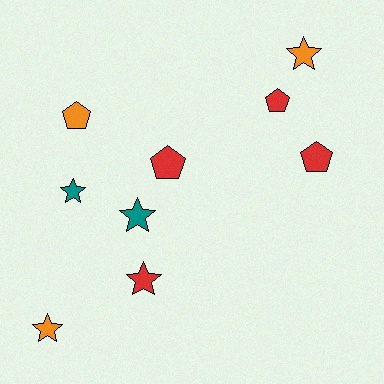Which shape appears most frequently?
Star, with 5 objects.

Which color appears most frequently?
Red, with 4 objects.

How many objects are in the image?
There are 9 objects.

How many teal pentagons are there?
There are no teal pentagons.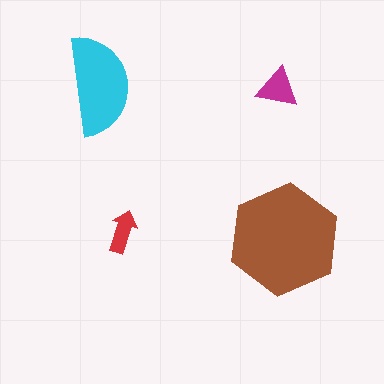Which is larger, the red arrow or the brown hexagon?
The brown hexagon.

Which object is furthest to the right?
The brown hexagon is rightmost.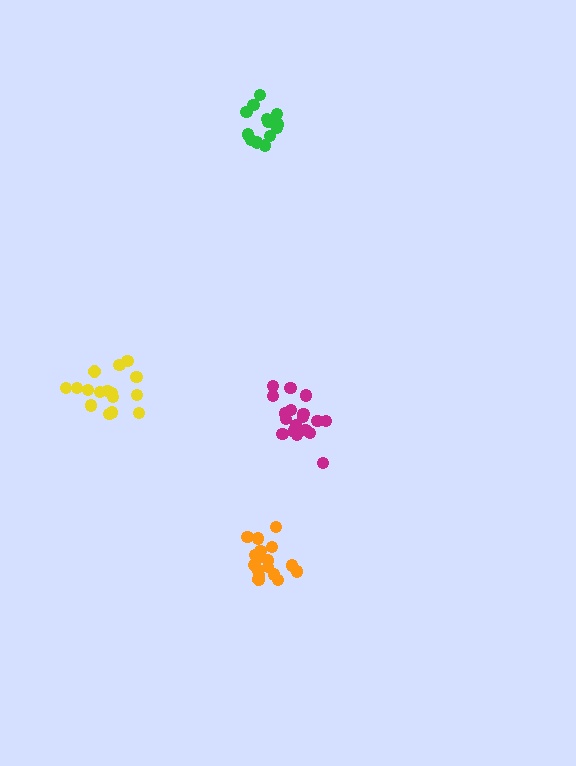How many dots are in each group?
Group 1: 16 dots, Group 2: 18 dots, Group 3: 19 dots, Group 4: 16 dots (69 total).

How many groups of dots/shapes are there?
There are 4 groups.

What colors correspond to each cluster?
The clusters are colored: yellow, orange, magenta, green.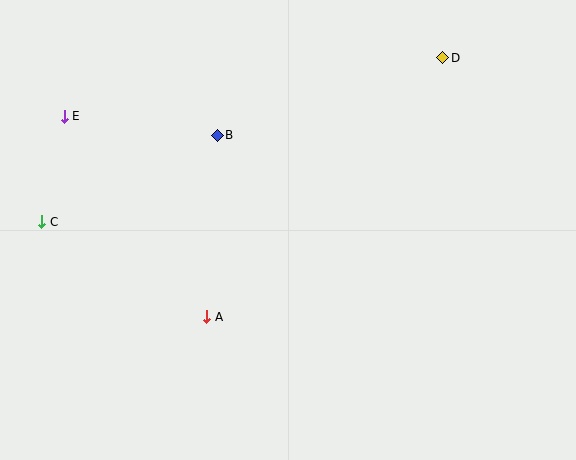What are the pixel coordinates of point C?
Point C is at (42, 222).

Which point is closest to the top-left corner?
Point E is closest to the top-left corner.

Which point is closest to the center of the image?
Point B at (217, 135) is closest to the center.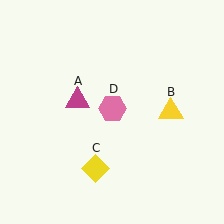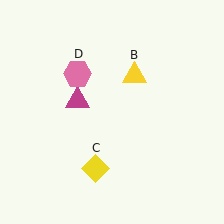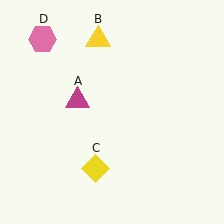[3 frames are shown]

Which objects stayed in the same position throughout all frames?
Magenta triangle (object A) and yellow diamond (object C) remained stationary.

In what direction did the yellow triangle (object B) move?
The yellow triangle (object B) moved up and to the left.